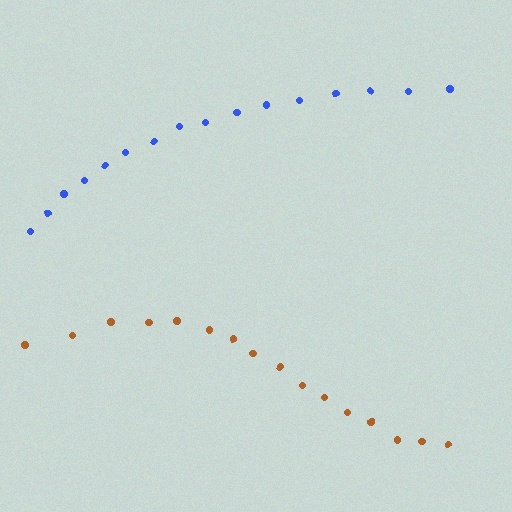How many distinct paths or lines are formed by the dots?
There are 2 distinct paths.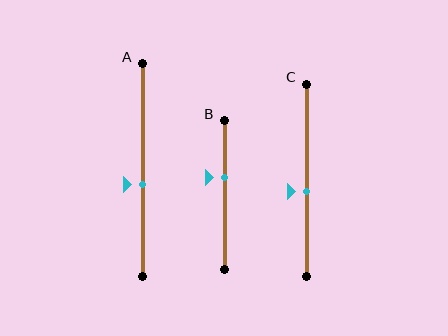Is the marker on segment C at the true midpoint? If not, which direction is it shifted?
No, the marker on segment C is shifted downward by about 6% of the segment length.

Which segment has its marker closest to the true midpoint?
Segment C has its marker closest to the true midpoint.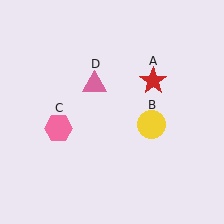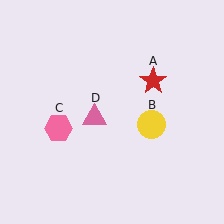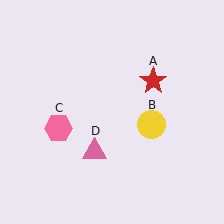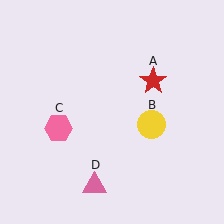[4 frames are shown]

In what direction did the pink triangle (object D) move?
The pink triangle (object D) moved down.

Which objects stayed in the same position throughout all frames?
Red star (object A) and yellow circle (object B) and pink hexagon (object C) remained stationary.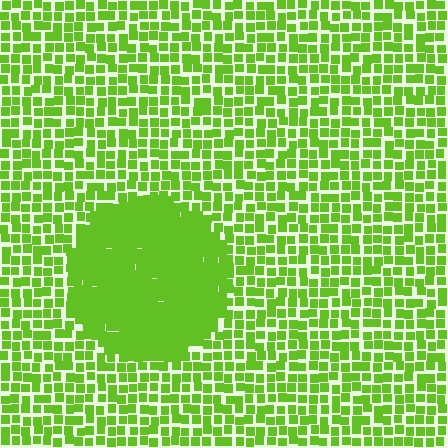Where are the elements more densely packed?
The elements are more densely packed inside the circle boundary.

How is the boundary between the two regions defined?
The boundary is defined by a change in element density (approximately 2.0x ratio). All elements are the same color, size, and shape.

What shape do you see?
I see a circle.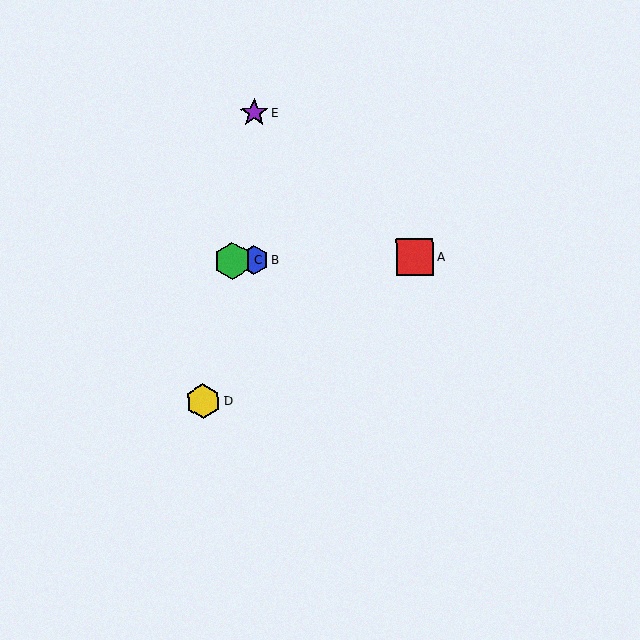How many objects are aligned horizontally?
3 objects (A, B, C) are aligned horizontally.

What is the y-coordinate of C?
Object C is at y≈261.